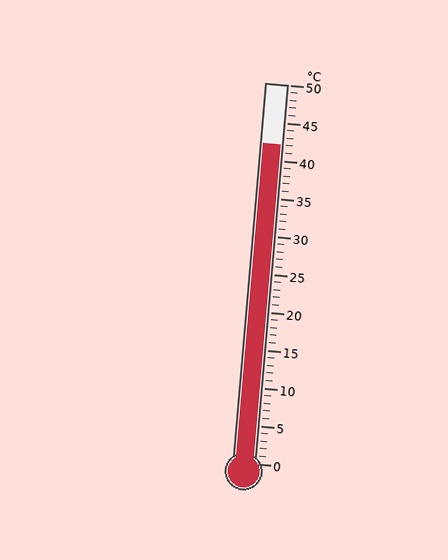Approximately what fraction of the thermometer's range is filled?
The thermometer is filled to approximately 85% of its range.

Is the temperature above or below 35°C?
The temperature is above 35°C.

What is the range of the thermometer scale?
The thermometer scale ranges from 0°C to 50°C.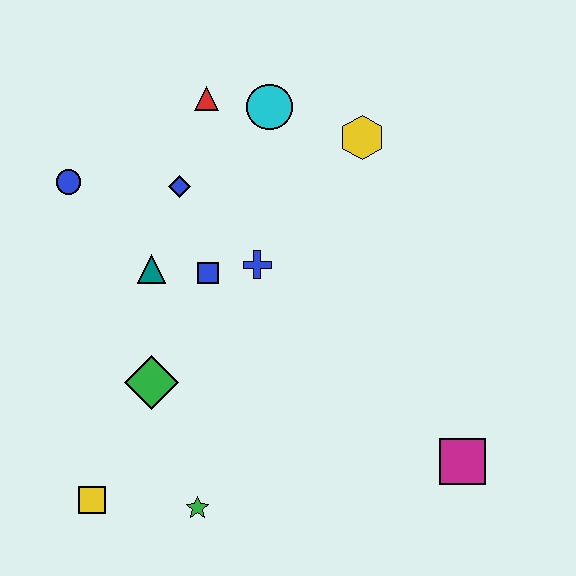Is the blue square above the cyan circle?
No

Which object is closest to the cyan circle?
The red triangle is closest to the cyan circle.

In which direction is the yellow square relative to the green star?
The yellow square is to the left of the green star.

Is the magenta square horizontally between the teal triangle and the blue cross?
No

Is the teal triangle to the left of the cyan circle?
Yes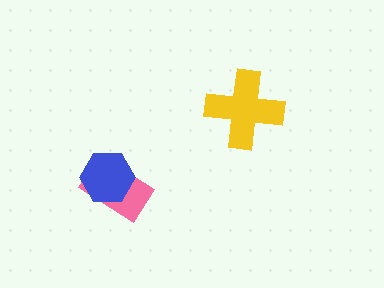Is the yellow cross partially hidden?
No, no other shape covers it.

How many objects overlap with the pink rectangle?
1 object overlaps with the pink rectangle.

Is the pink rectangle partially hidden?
Yes, it is partially covered by another shape.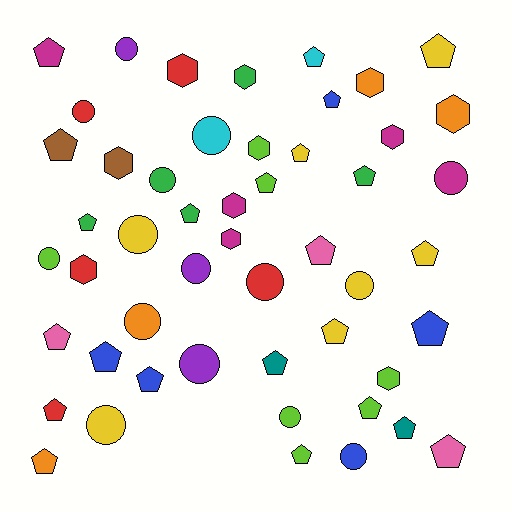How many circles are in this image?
There are 15 circles.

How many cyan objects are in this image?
There are 2 cyan objects.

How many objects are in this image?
There are 50 objects.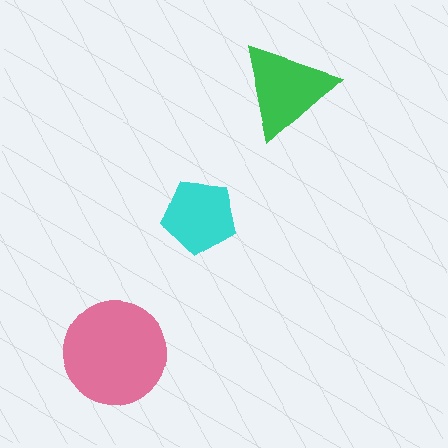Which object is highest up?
The green triangle is topmost.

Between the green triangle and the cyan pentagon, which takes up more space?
The green triangle.